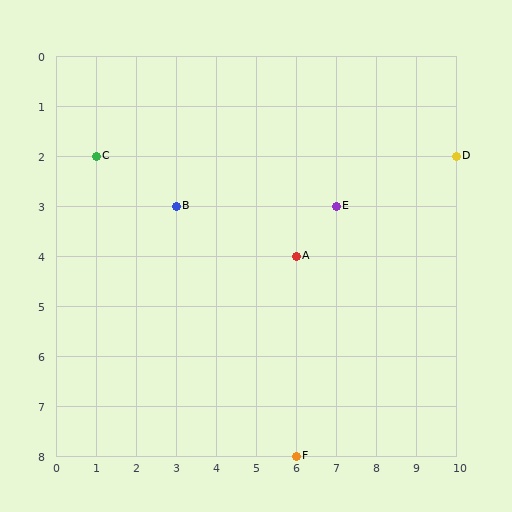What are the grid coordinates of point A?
Point A is at grid coordinates (6, 4).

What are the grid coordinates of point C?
Point C is at grid coordinates (1, 2).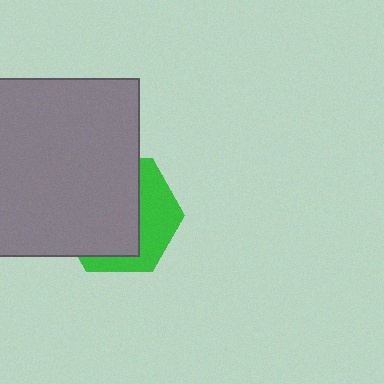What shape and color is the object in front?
The object in front is a gray square.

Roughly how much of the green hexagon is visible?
A small part of it is visible (roughly 37%).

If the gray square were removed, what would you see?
You would see the complete green hexagon.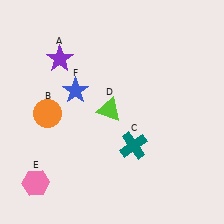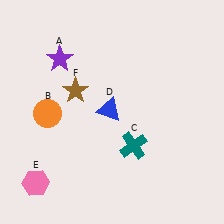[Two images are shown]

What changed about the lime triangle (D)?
In Image 1, D is lime. In Image 2, it changed to blue.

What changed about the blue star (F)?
In Image 1, F is blue. In Image 2, it changed to brown.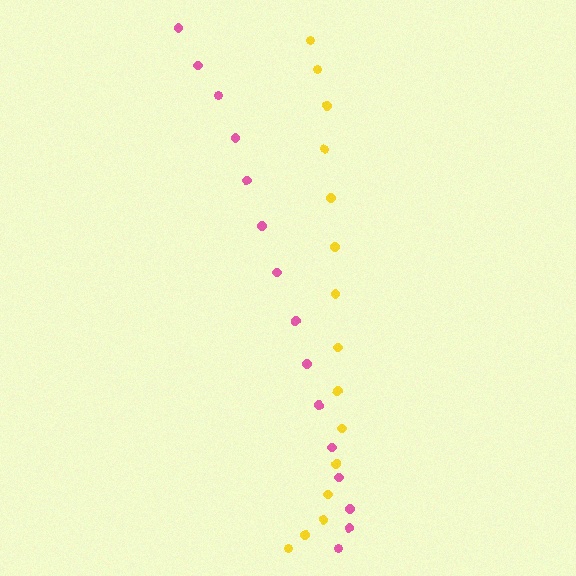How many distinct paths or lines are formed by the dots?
There are 2 distinct paths.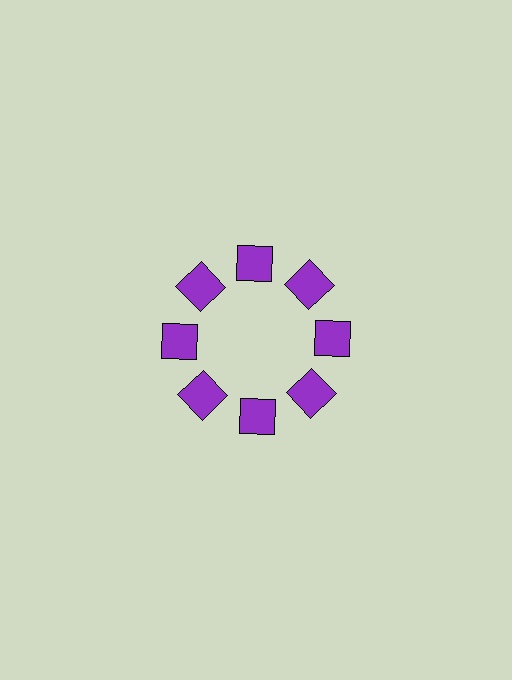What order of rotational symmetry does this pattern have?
This pattern has 8-fold rotational symmetry.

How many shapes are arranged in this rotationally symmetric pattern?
There are 8 shapes, arranged in 8 groups of 1.